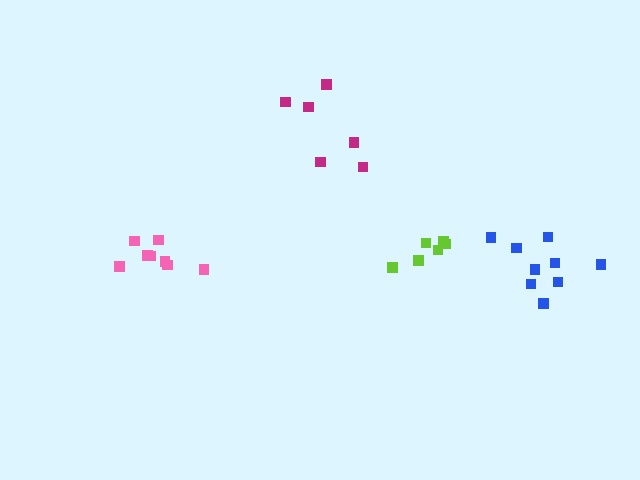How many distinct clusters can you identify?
There are 4 distinct clusters.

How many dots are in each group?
Group 1: 6 dots, Group 2: 8 dots, Group 3: 9 dots, Group 4: 6 dots (29 total).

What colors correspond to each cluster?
The clusters are colored: magenta, pink, blue, lime.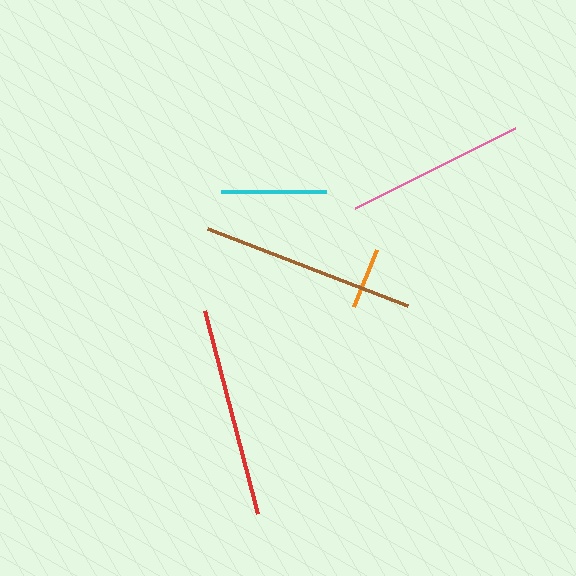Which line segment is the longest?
The brown line is the longest at approximately 214 pixels.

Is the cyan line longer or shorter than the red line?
The red line is longer than the cyan line.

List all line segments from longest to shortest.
From longest to shortest: brown, red, pink, cyan, orange.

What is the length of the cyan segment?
The cyan segment is approximately 105 pixels long.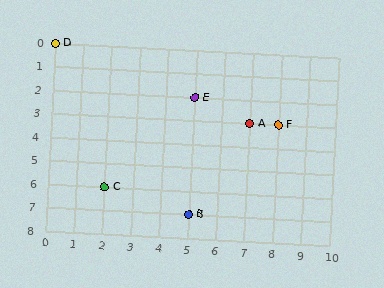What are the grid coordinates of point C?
Point C is at grid coordinates (2, 6).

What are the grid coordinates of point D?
Point D is at grid coordinates (0, 0).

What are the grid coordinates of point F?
Point F is at grid coordinates (8, 3).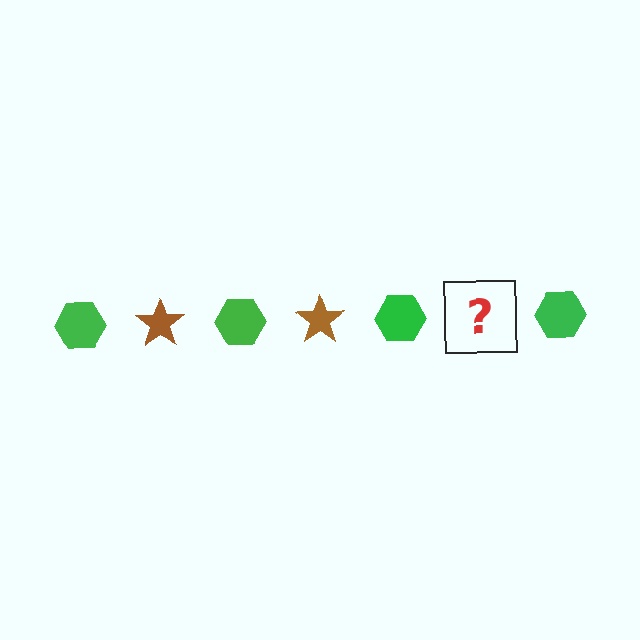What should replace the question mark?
The question mark should be replaced with a brown star.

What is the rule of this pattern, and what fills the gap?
The rule is that the pattern alternates between green hexagon and brown star. The gap should be filled with a brown star.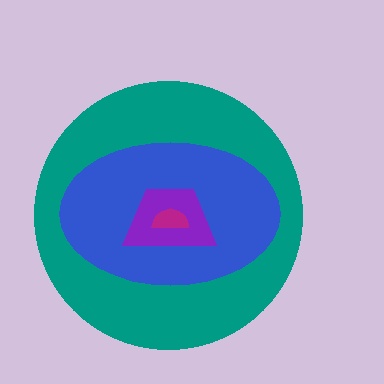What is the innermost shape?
The magenta semicircle.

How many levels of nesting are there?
4.